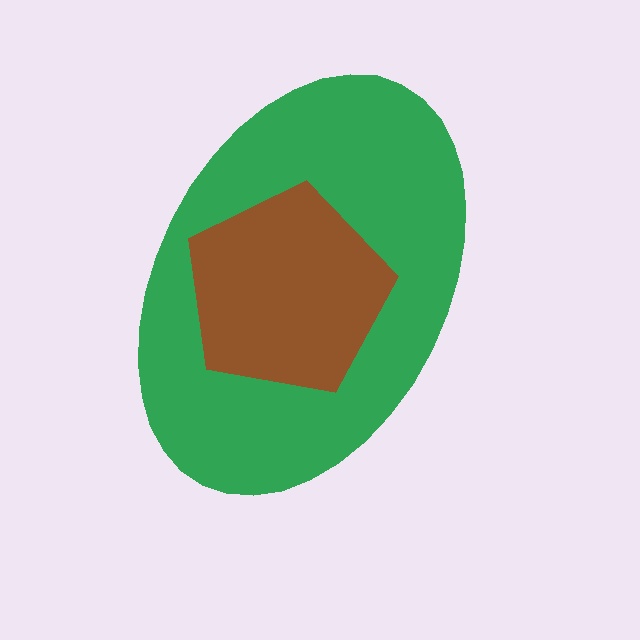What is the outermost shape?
The green ellipse.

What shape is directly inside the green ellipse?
The brown pentagon.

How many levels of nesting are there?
2.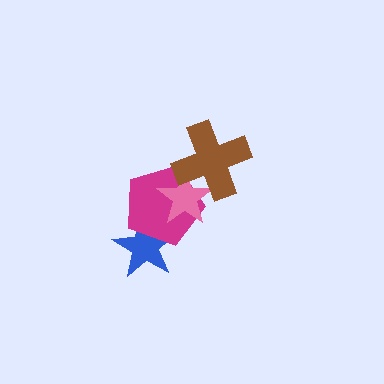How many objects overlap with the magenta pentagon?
3 objects overlap with the magenta pentagon.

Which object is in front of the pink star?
The brown cross is in front of the pink star.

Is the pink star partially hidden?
Yes, it is partially covered by another shape.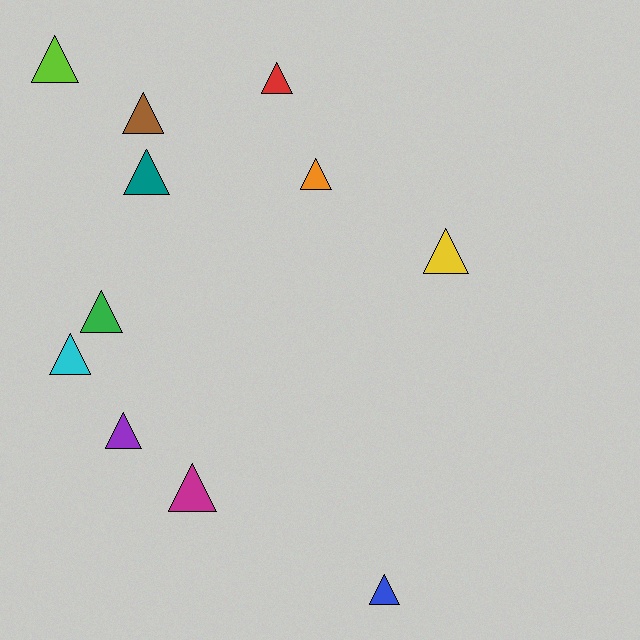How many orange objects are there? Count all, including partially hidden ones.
There is 1 orange object.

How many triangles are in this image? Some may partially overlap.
There are 11 triangles.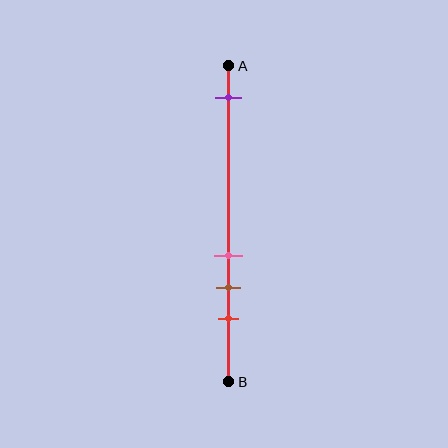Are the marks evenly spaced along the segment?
No, the marks are not evenly spaced.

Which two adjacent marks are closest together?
The pink and brown marks are the closest adjacent pair.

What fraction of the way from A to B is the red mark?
The red mark is approximately 80% (0.8) of the way from A to B.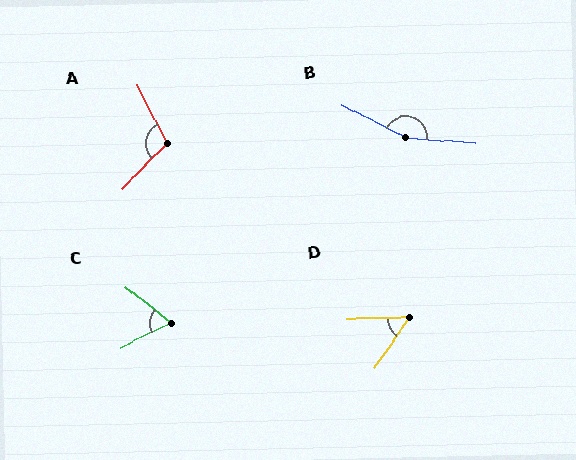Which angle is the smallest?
D, at approximately 53 degrees.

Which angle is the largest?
B, at approximately 158 degrees.